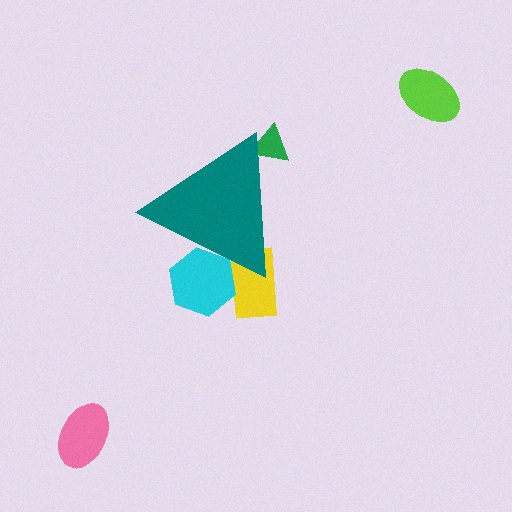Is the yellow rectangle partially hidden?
Yes, the yellow rectangle is partially hidden behind the teal triangle.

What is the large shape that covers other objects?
A teal triangle.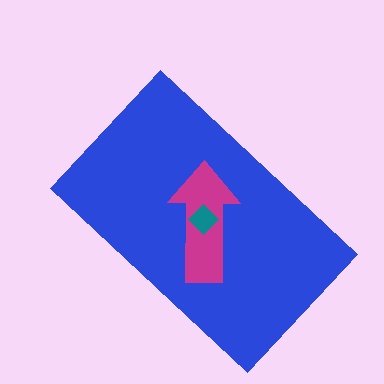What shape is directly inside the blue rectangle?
The magenta arrow.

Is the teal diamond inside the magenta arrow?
Yes.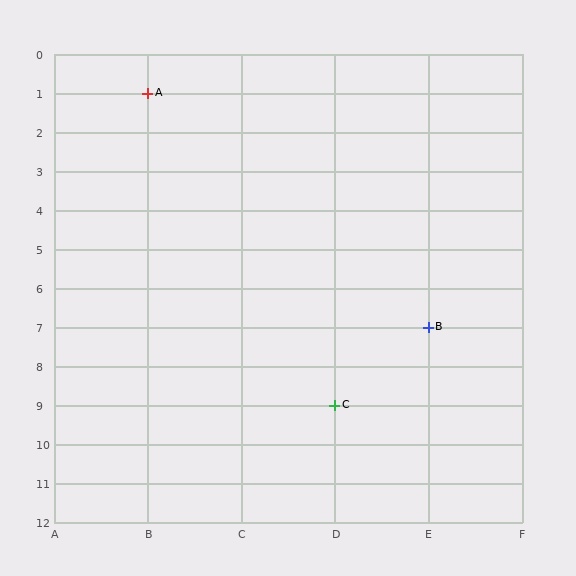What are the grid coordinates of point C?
Point C is at grid coordinates (D, 9).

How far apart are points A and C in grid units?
Points A and C are 2 columns and 8 rows apart (about 8.2 grid units diagonally).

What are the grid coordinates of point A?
Point A is at grid coordinates (B, 1).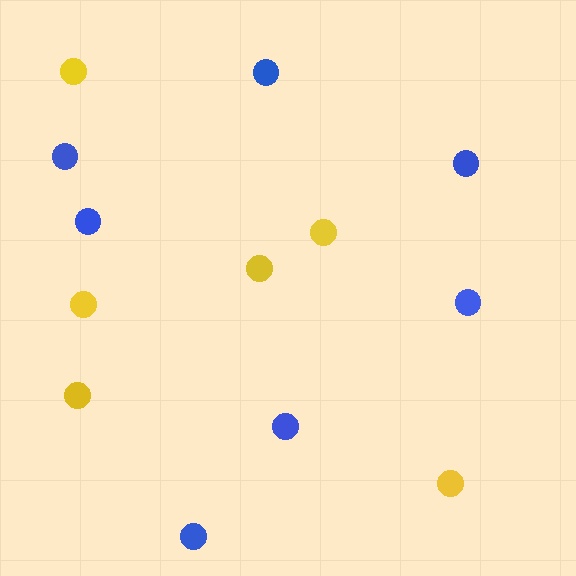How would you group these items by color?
There are 2 groups: one group of blue circles (7) and one group of yellow circles (6).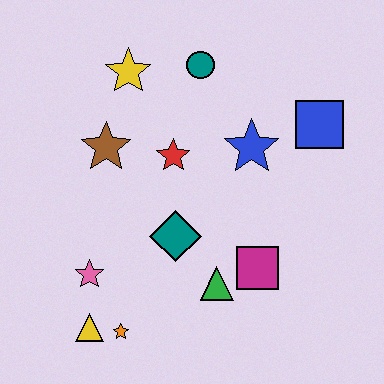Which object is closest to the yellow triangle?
The orange star is closest to the yellow triangle.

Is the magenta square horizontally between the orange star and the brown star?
No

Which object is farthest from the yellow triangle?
The blue square is farthest from the yellow triangle.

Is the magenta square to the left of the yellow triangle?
No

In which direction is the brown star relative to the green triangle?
The brown star is above the green triangle.